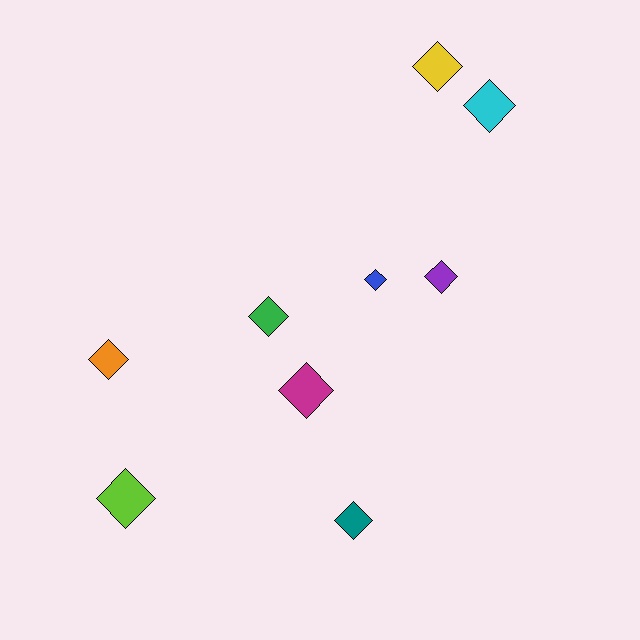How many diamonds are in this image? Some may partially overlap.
There are 9 diamonds.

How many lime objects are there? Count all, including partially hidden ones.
There is 1 lime object.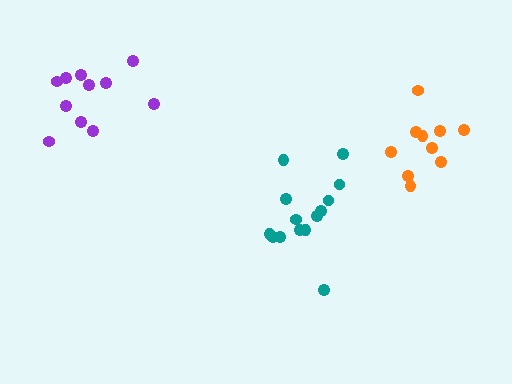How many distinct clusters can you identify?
There are 3 distinct clusters.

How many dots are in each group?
Group 1: 10 dots, Group 2: 11 dots, Group 3: 14 dots (35 total).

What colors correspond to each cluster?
The clusters are colored: orange, purple, teal.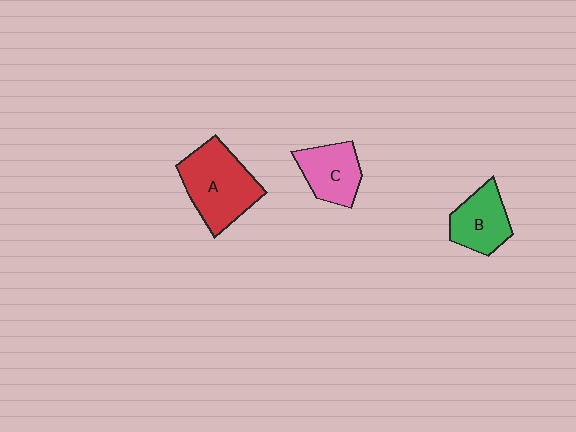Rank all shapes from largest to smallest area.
From largest to smallest: A (red), C (pink), B (green).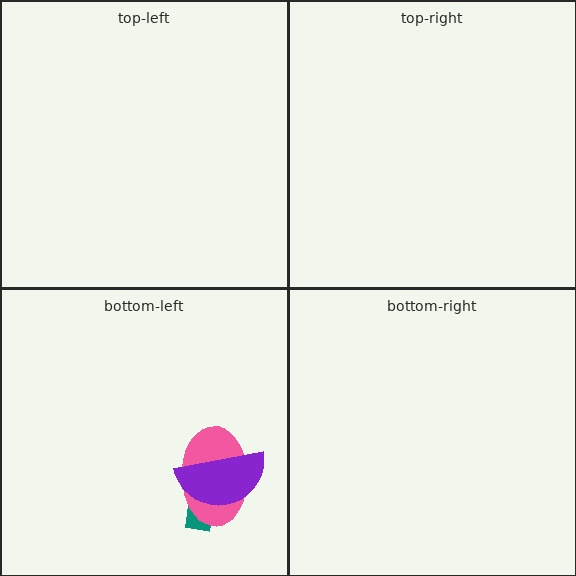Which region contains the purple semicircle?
The bottom-left region.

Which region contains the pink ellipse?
The bottom-left region.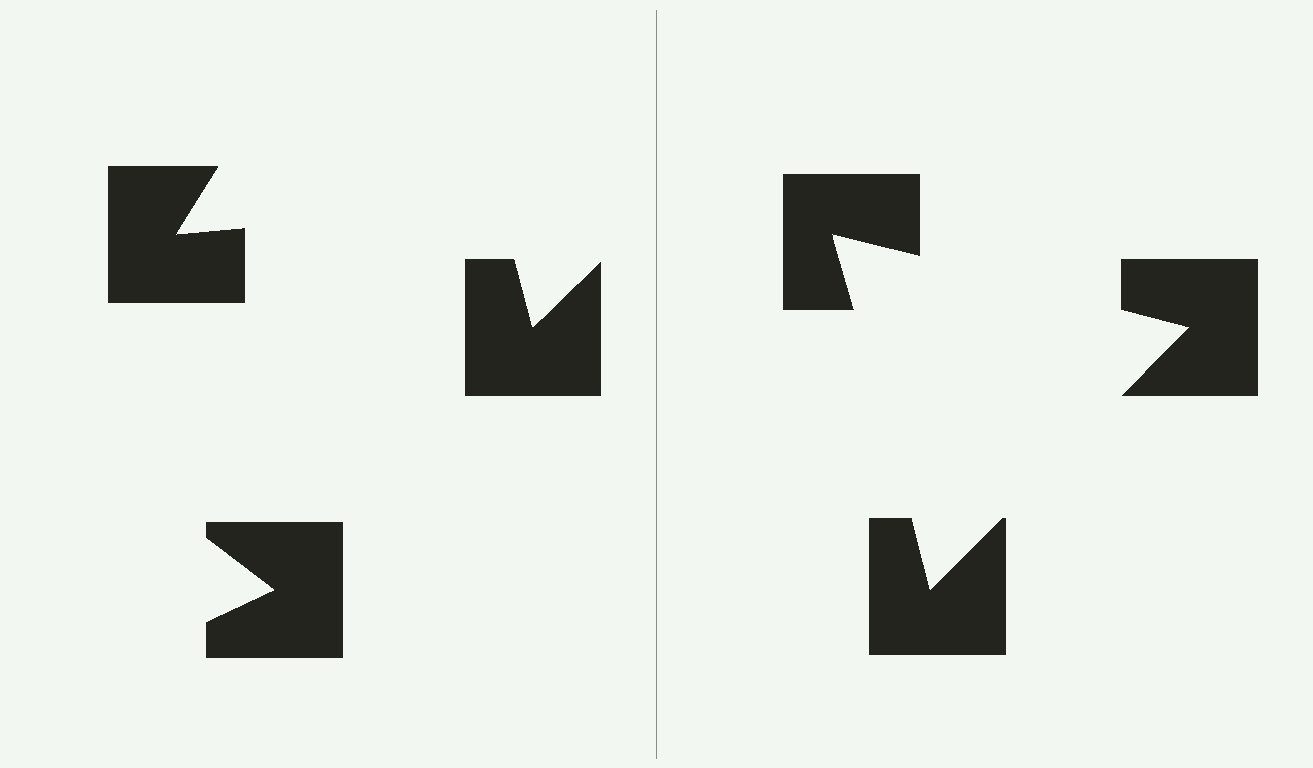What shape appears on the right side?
An illusory triangle.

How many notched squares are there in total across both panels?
6 — 3 on each side.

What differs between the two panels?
The notched squares are positioned identically on both sides; only the wedge orientations differ. On the right they align to a triangle; on the left they are misaligned.